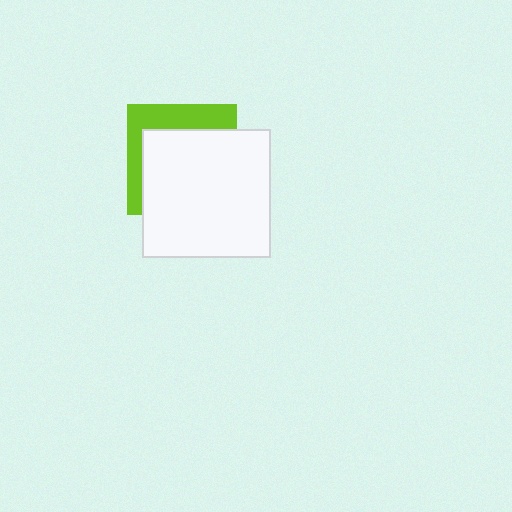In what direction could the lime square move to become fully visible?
The lime square could move toward the upper-left. That would shift it out from behind the white square entirely.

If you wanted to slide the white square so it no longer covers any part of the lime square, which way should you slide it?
Slide it toward the lower-right — that is the most direct way to separate the two shapes.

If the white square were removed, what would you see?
You would see the complete lime square.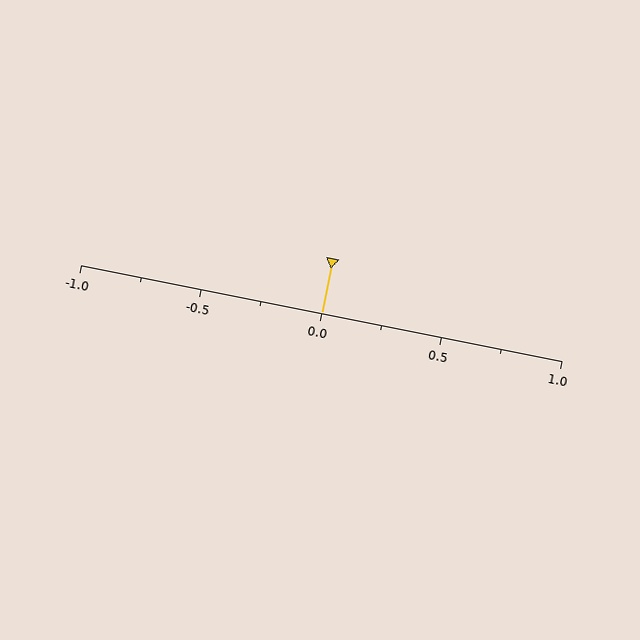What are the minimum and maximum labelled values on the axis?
The axis runs from -1.0 to 1.0.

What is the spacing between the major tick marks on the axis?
The major ticks are spaced 0.5 apart.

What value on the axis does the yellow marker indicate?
The marker indicates approximately 0.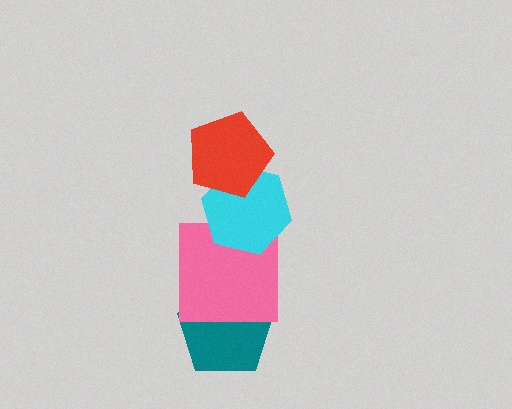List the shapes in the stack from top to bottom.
From top to bottom: the red pentagon, the cyan hexagon, the pink square, the teal pentagon.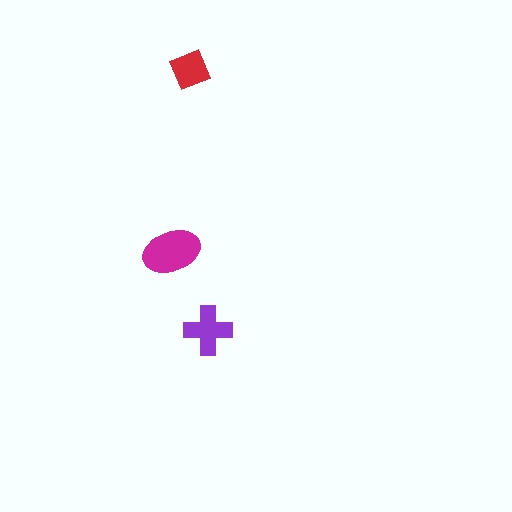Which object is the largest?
The magenta ellipse.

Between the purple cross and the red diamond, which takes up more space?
The purple cross.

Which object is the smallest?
The red diamond.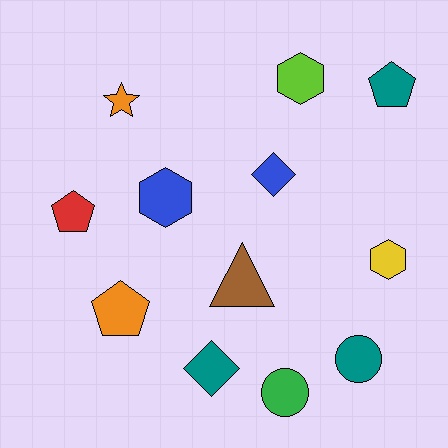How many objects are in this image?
There are 12 objects.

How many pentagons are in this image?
There are 3 pentagons.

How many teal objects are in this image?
There are 3 teal objects.